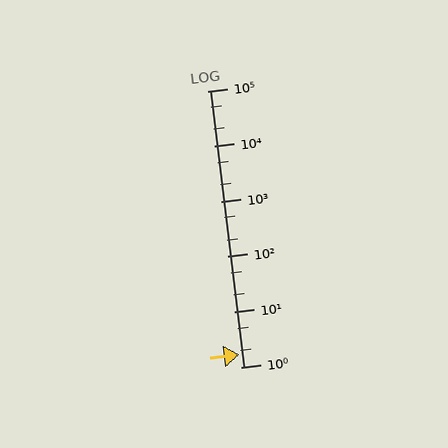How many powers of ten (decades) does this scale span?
The scale spans 5 decades, from 1 to 100000.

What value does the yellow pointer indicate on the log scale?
The pointer indicates approximately 1.7.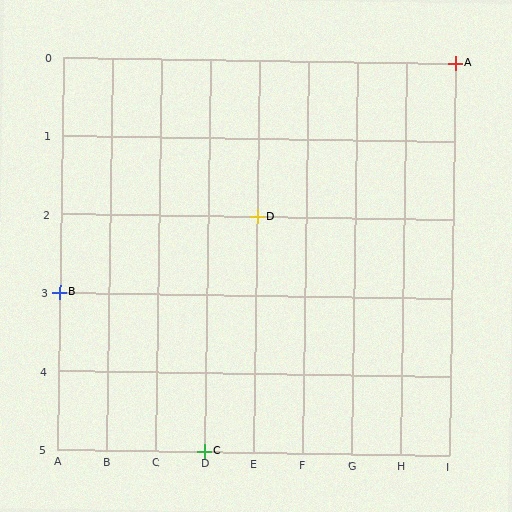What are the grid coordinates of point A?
Point A is at grid coordinates (I, 0).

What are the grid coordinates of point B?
Point B is at grid coordinates (A, 3).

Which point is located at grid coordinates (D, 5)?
Point C is at (D, 5).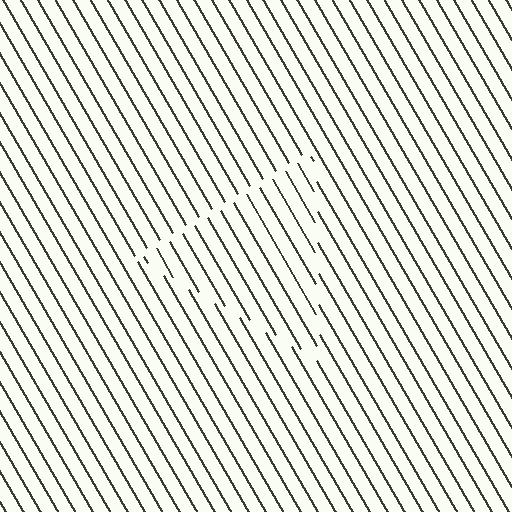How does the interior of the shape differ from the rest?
The interior of the shape contains the same grating, shifted by half a period — the contour is defined by the phase discontinuity where line-ends from the inner and outer gratings abut.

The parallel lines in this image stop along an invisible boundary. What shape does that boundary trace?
An illusory triangle. The interior of the shape contains the same grating, shifted by half a period — the contour is defined by the phase discontinuity where line-ends from the inner and outer gratings abut.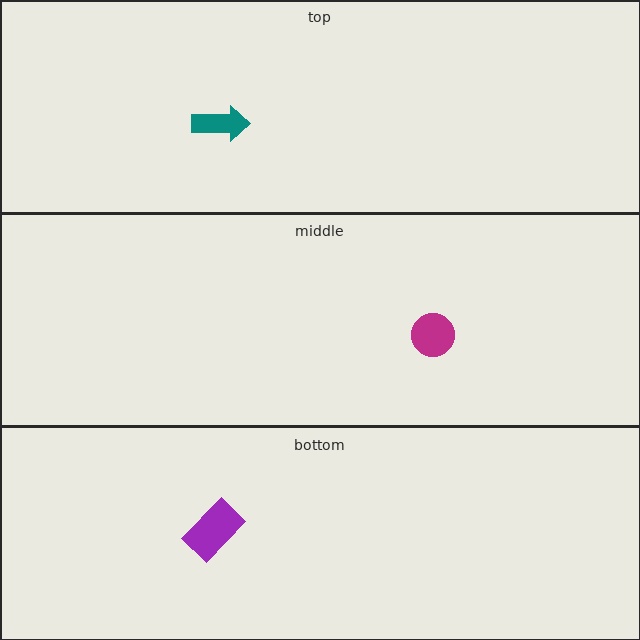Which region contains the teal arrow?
The top region.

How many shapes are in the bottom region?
1.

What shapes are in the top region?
The teal arrow.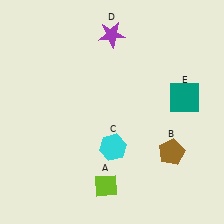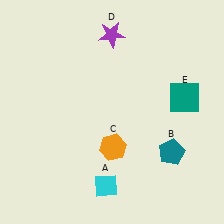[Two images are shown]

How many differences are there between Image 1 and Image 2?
There are 3 differences between the two images.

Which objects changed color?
A changed from lime to cyan. B changed from brown to teal. C changed from cyan to orange.